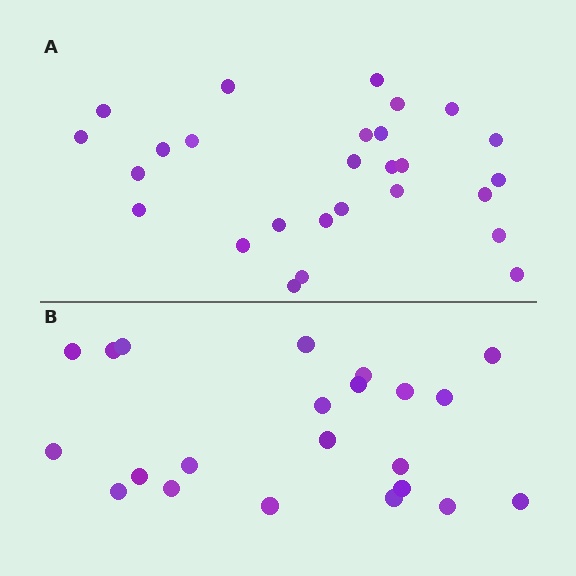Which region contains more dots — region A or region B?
Region A (the top region) has more dots.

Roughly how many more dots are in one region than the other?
Region A has about 5 more dots than region B.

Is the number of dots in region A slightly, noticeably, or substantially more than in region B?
Region A has only slightly more — the two regions are fairly close. The ratio is roughly 1.2 to 1.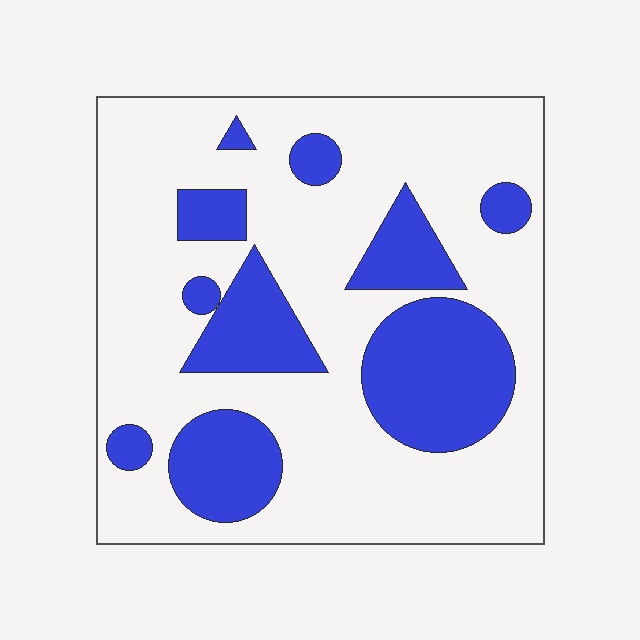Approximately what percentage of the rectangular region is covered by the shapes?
Approximately 30%.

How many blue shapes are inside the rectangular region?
10.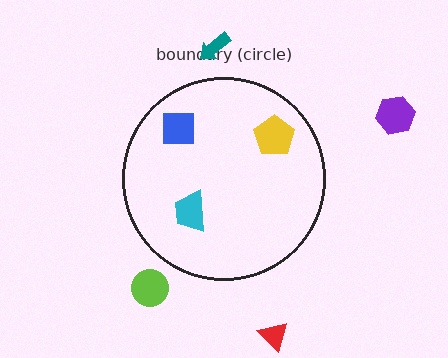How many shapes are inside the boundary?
3 inside, 4 outside.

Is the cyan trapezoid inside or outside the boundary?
Inside.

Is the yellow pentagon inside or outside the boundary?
Inside.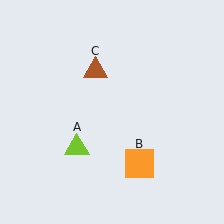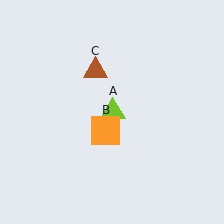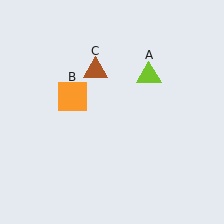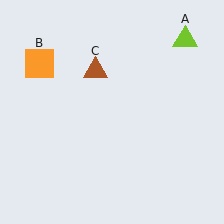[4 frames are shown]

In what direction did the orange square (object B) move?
The orange square (object B) moved up and to the left.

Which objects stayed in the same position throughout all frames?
Brown triangle (object C) remained stationary.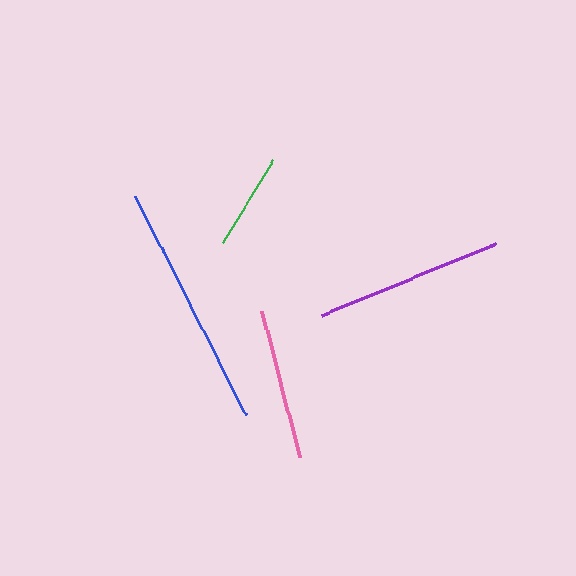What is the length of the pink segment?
The pink segment is approximately 151 pixels long.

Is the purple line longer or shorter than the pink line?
The purple line is longer than the pink line.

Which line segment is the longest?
The blue line is the longest at approximately 245 pixels.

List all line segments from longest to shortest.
From longest to shortest: blue, purple, pink, green.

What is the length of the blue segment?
The blue segment is approximately 245 pixels long.